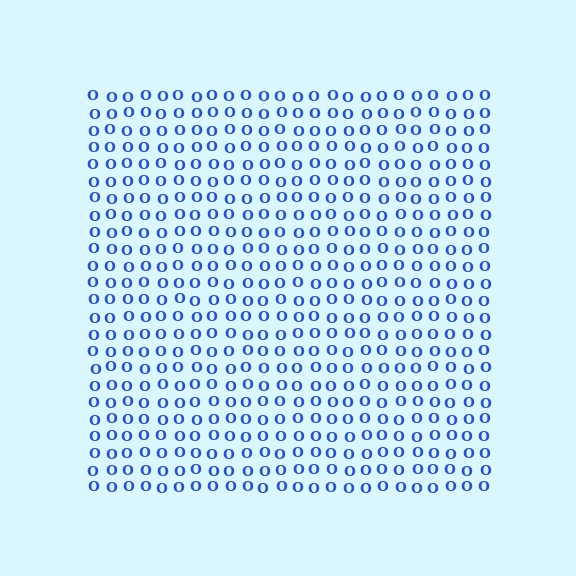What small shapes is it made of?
It is made of small letter O's.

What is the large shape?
The large shape is a square.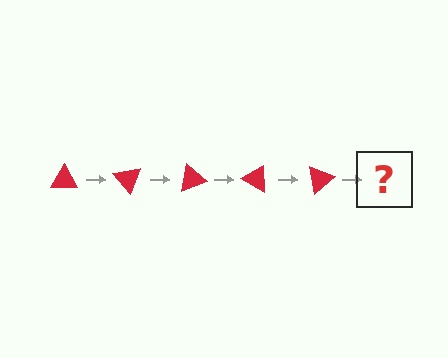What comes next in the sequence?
The next element should be a red triangle rotated 250 degrees.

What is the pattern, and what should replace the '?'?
The pattern is that the triangle rotates 50 degrees each step. The '?' should be a red triangle rotated 250 degrees.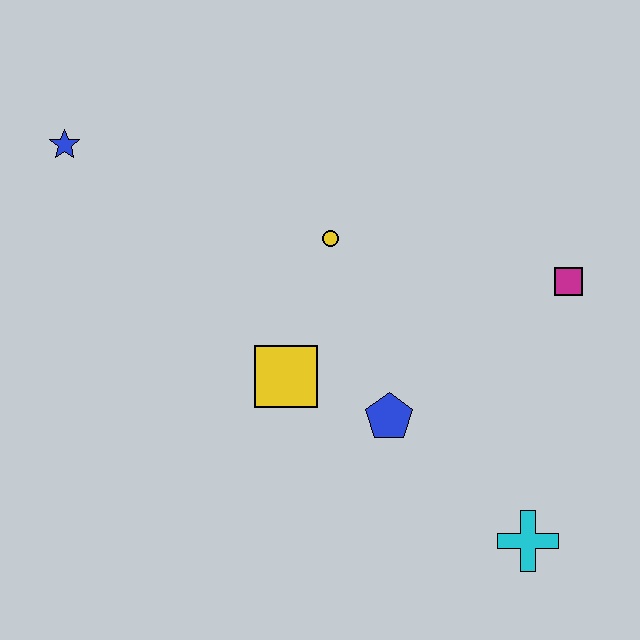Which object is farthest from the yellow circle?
The cyan cross is farthest from the yellow circle.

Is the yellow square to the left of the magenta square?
Yes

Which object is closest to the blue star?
The yellow circle is closest to the blue star.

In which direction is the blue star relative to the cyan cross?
The blue star is to the left of the cyan cross.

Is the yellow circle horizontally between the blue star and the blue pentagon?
Yes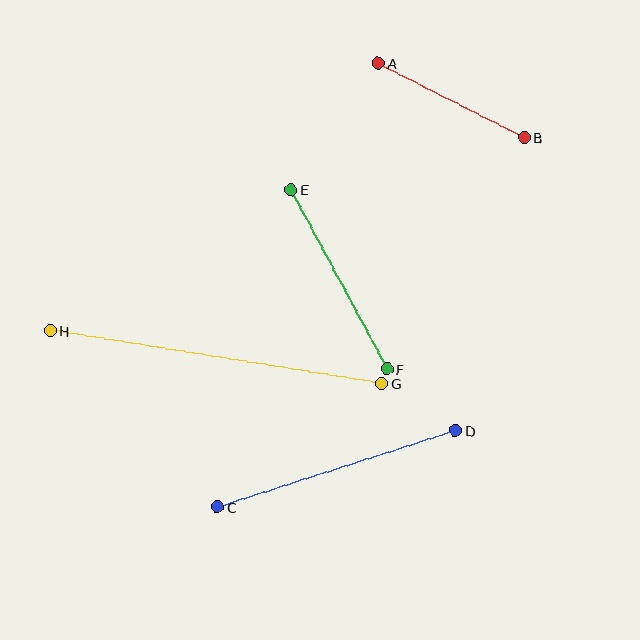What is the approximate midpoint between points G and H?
The midpoint is at approximately (216, 357) pixels.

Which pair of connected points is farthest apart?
Points G and H are farthest apart.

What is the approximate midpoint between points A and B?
The midpoint is at approximately (451, 100) pixels.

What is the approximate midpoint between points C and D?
The midpoint is at approximately (337, 469) pixels.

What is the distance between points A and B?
The distance is approximately 164 pixels.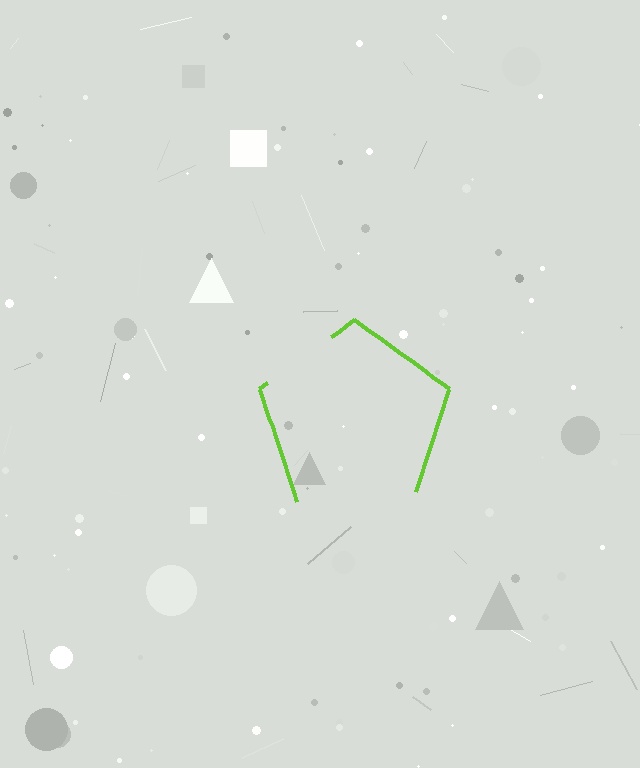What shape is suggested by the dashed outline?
The dashed outline suggests a pentagon.